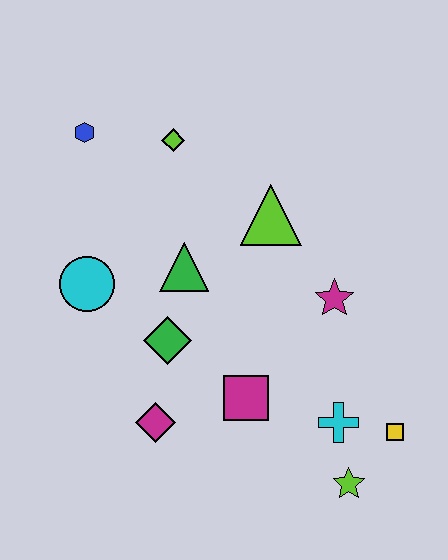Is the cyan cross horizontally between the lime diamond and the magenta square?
No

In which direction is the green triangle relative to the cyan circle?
The green triangle is to the right of the cyan circle.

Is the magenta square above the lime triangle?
No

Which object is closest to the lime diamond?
The blue hexagon is closest to the lime diamond.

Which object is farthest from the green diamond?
The yellow square is farthest from the green diamond.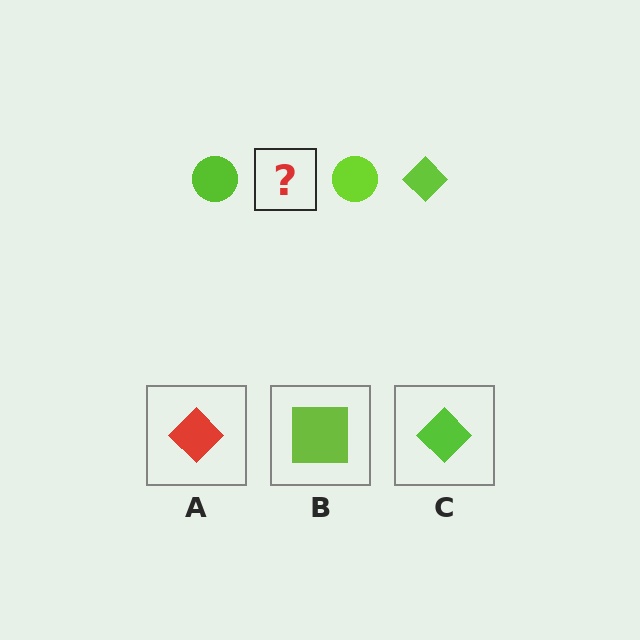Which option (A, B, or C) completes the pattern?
C.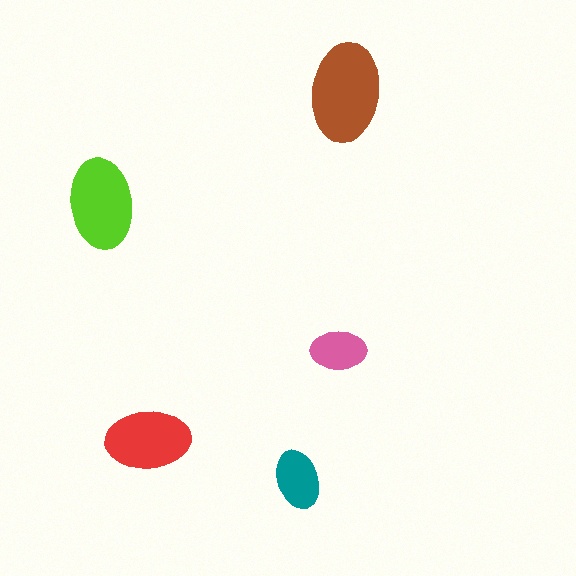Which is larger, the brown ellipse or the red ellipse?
The brown one.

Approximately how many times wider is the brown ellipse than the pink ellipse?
About 2 times wider.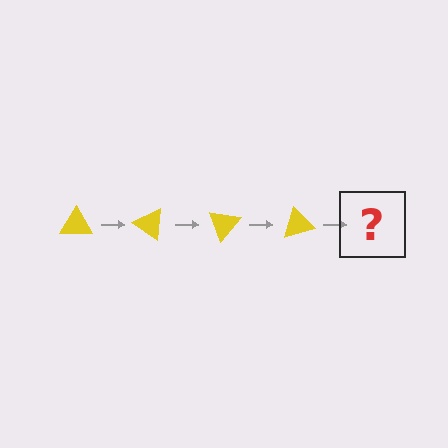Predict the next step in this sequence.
The next step is a yellow triangle rotated 140 degrees.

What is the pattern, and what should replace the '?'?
The pattern is that the triangle rotates 35 degrees each step. The '?' should be a yellow triangle rotated 140 degrees.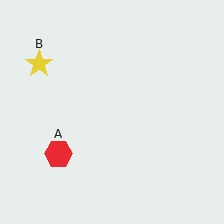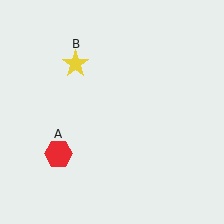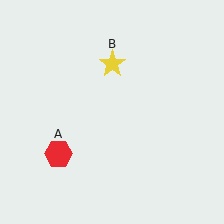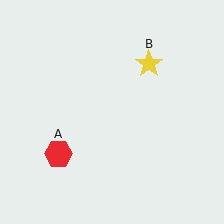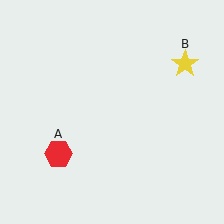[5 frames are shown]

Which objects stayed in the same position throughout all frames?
Red hexagon (object A) remained stationary.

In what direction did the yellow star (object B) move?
The yellow star (object B) moved right.